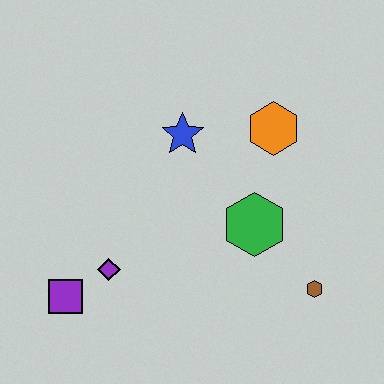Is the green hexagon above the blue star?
No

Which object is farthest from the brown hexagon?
The purple square is farthest from the brown hexagon.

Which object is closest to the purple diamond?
The purple square is closest to the purple diamond.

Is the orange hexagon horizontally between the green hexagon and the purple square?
No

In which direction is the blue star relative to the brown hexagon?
The blue star is above the brown hexagon.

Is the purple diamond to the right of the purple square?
Yes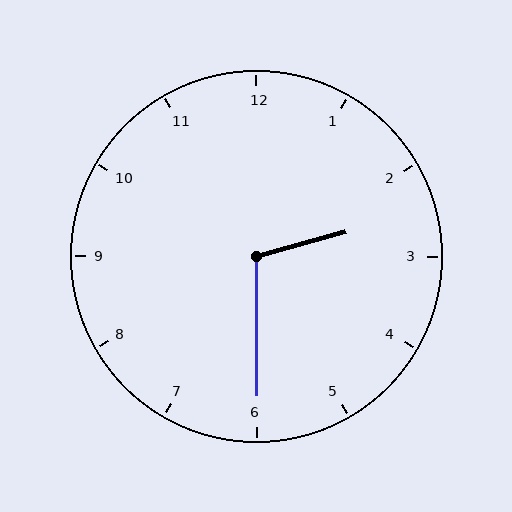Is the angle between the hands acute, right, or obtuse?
It is obtuse.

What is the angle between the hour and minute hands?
Approximately 105 degrees.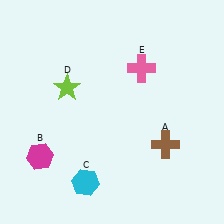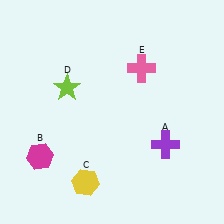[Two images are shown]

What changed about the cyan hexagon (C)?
In Image 1, C is cyan. In Image 2, it changed to yellow.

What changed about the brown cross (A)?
In Image 1, A is brown. In Image 2, it changed to purple.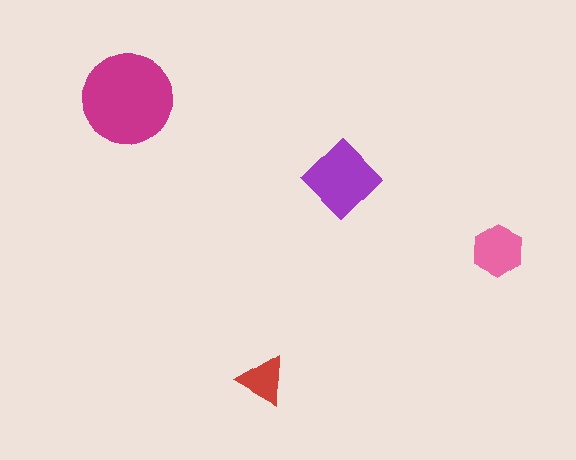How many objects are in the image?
There are 4 objects in the image.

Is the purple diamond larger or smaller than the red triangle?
Larger.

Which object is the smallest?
The red triangle.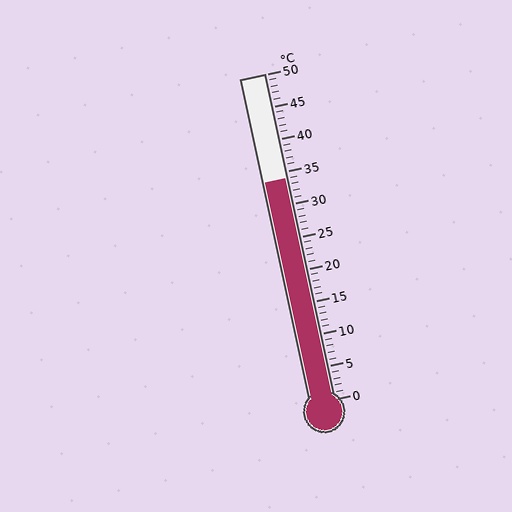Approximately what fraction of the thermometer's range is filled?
The thermometer is filled to approximately 70% of its range.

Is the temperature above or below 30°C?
The temperature is above 30°C.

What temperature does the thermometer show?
The thermometer shows approximately 34°C.